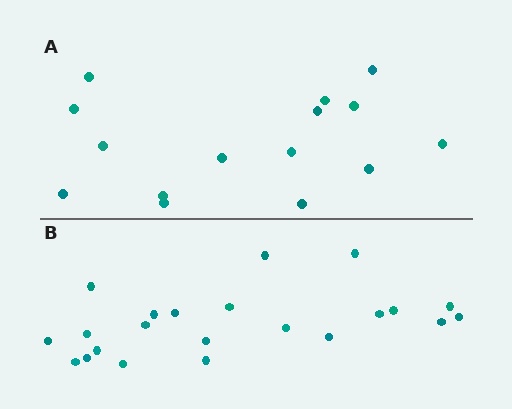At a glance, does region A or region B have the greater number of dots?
Region B (the bottom region) has more dots.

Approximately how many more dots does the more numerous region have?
Region B has roughly 8 or so more dots than region A.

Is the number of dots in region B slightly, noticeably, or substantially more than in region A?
Region B has substantially more. The ratio is roughly 1.5 to 1.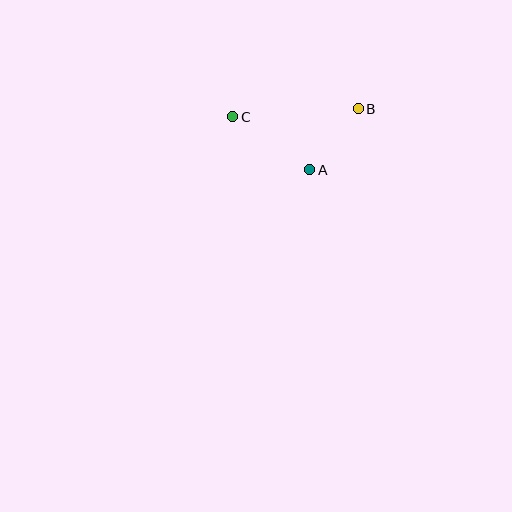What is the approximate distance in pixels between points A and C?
The distance between A and C is approximately 93 pixels.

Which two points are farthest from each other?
Points B and C are farthest from each other.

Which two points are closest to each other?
Points A and B are closest to each other.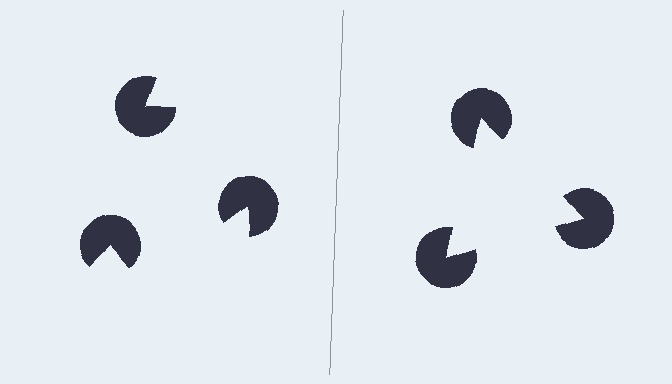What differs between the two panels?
The pac-man discs are positioned identically on both sides; only the wedge orientations differ. On the right they align to a triangle; on the left they are misaligned.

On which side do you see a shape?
An illusory triangle appears on the right side. On the left side the wedge cuts are rotated, so no coherent shape forms.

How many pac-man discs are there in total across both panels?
6 — 3 on each side.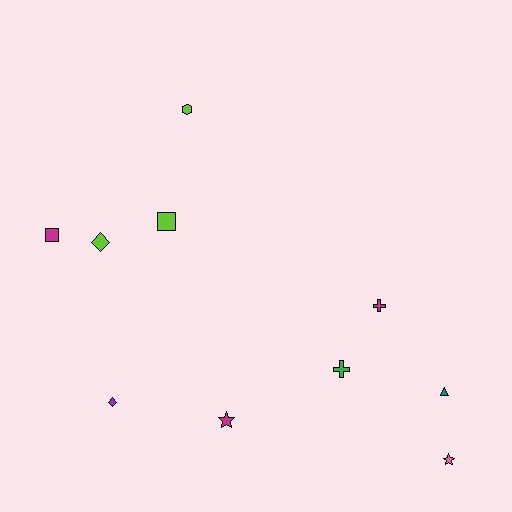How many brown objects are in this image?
There are no brown objects.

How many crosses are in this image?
There are 2 crosses.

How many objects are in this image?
There are 10 objects.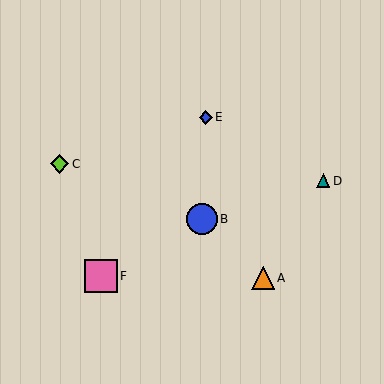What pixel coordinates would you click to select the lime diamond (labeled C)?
Click at (60, 164) to select the lime diamond C.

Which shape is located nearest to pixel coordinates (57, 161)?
The lime diamond (labeled C) at (60, 164) is nearest to that location.